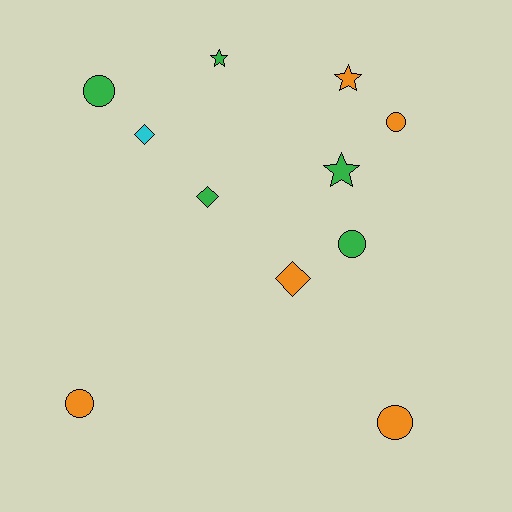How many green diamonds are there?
There is 1 green diamond.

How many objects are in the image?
There are 11 objects.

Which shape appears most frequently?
Circle, with 5 objects.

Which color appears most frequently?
Orange, with 5 objects.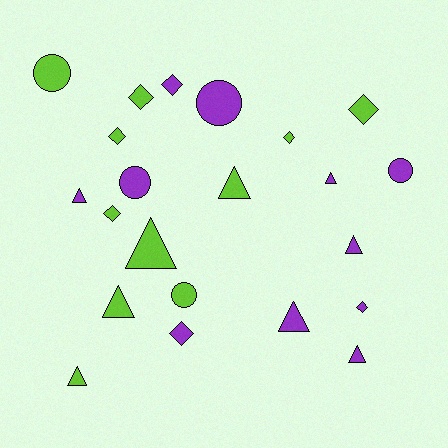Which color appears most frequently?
Lime, with 11 objects.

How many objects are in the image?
There are 22 objects.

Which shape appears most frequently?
Triangle, with 9 objects.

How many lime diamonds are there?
There are 5 lime diamonds.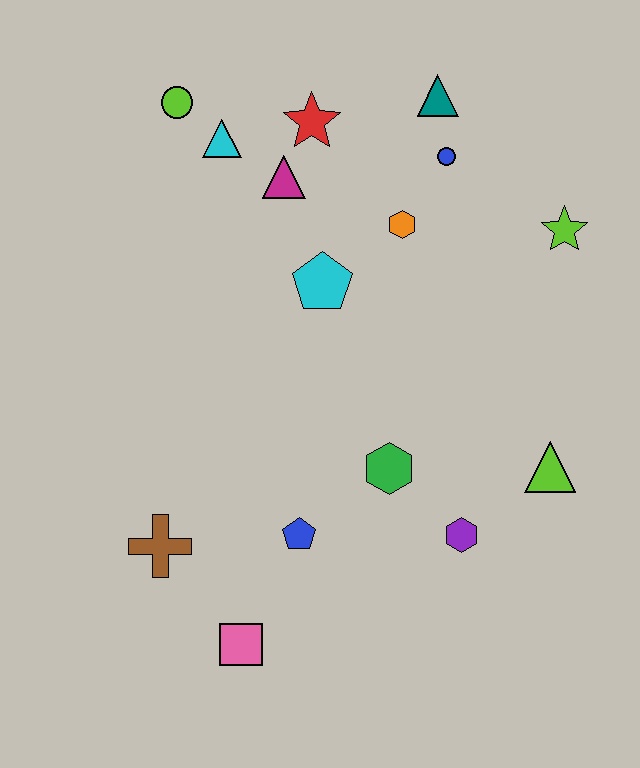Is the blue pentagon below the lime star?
Yes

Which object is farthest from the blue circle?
The pink square is farthest from the blue circle.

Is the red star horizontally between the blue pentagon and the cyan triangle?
No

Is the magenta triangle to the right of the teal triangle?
No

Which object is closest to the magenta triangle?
The red star is closest to the magenta triangle.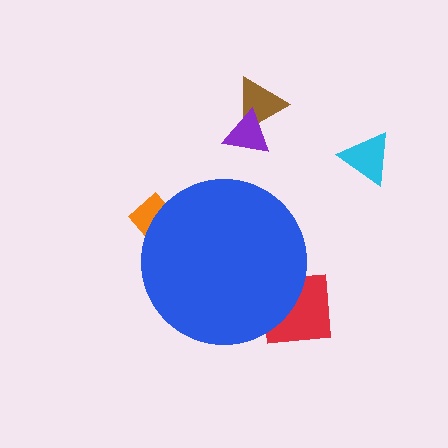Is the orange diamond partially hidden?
Yes, the orange diamond is partially hidden behind the blue circle.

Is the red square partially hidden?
Yes, the red square is partially hidden behind the blue circle.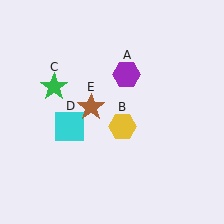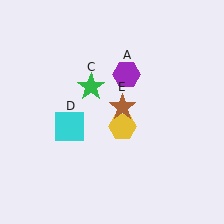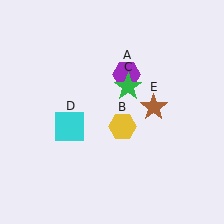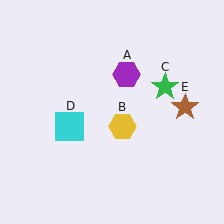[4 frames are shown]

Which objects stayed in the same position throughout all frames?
Purple hexagon (object A) and yellow hexagon (object B) and cyan square (object D) remained stationary.